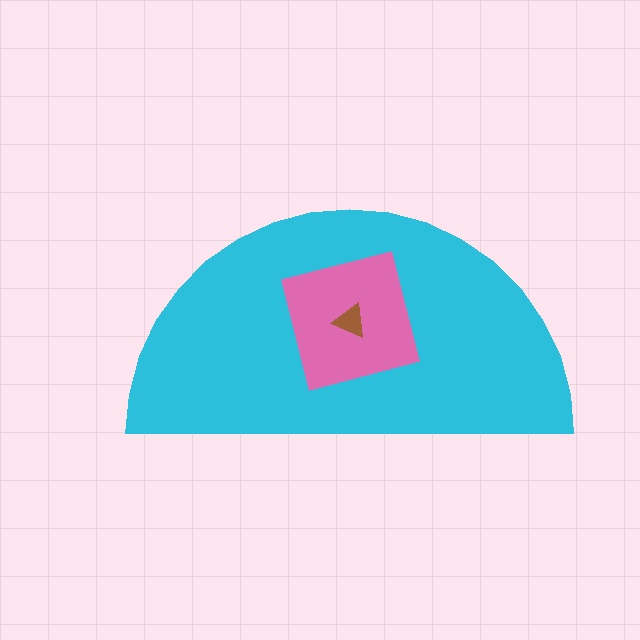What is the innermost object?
The brown triangle.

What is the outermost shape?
The cyan semicircle.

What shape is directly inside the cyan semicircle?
The pink square.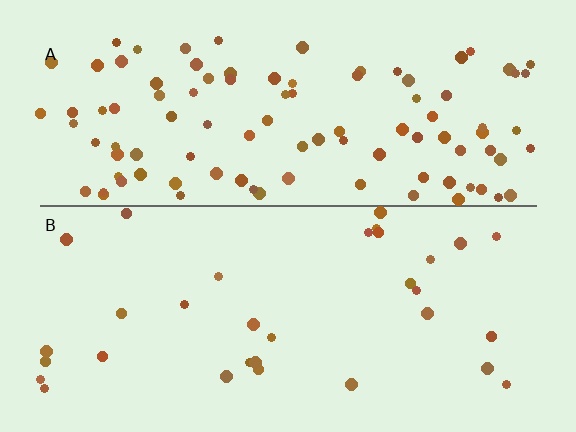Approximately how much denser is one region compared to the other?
Approximately 3.1× — region A over region B.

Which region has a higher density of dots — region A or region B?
A (the top).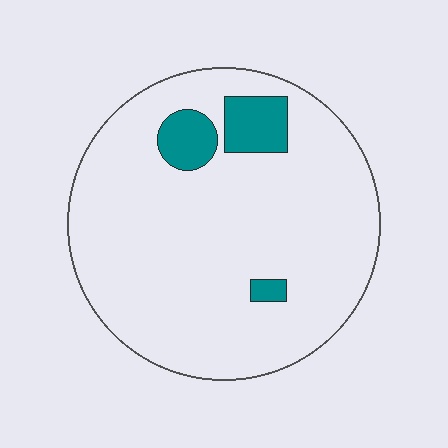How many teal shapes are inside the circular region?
3.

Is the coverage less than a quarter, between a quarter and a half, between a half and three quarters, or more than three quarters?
Less than a quarter.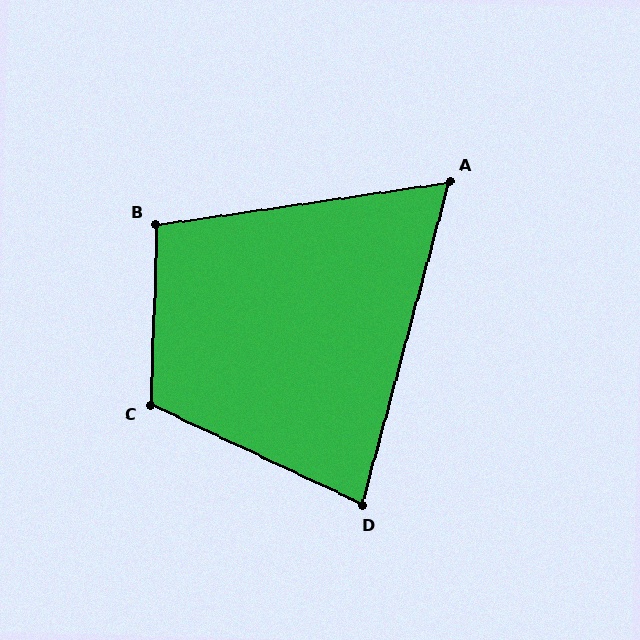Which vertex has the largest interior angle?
C, at approximately 113 degrees.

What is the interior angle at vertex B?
Approximately 100 degrees (obtuse).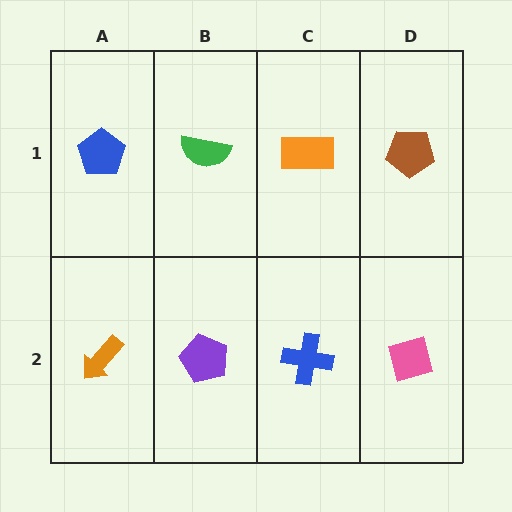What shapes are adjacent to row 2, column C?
An orange rectangle (row 1, column C), a purple pentagon (row 2, column B), a pink diamond (row 2, column D).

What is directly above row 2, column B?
A green semicircle.